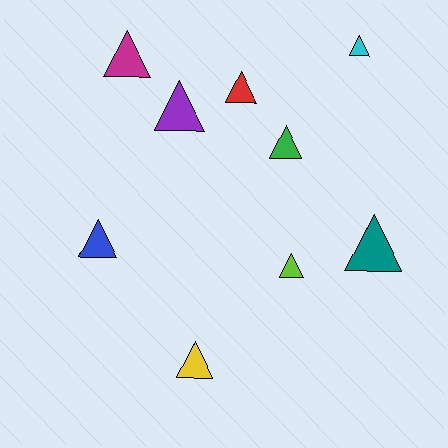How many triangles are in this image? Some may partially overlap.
There are 9 triangles.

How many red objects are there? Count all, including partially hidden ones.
There is 1 red object.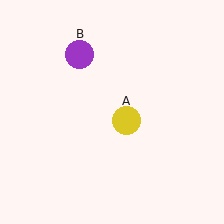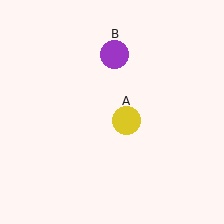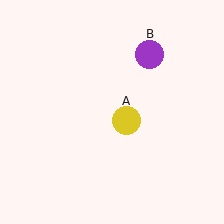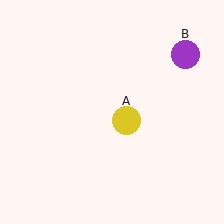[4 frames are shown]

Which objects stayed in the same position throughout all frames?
Yellow circle (object A) remained stationary.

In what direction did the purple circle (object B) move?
The purple circle (object B) moved right.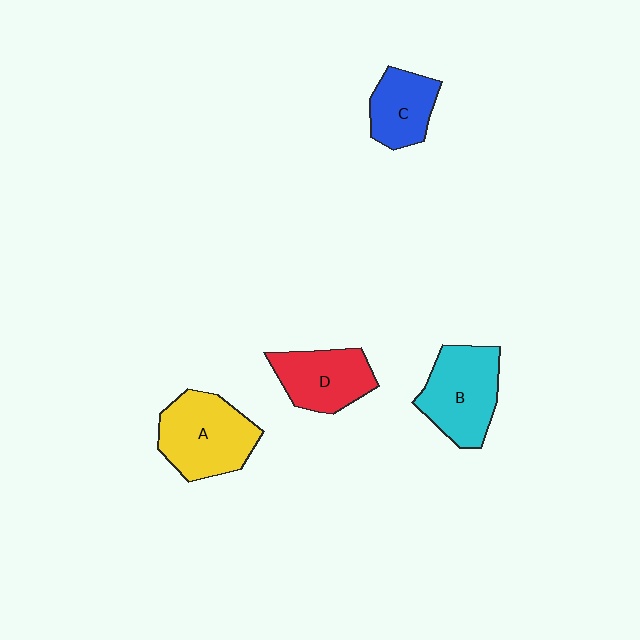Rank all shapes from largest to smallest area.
From largest to smallest: A (yellow), B (cyan), D (red), C (blue).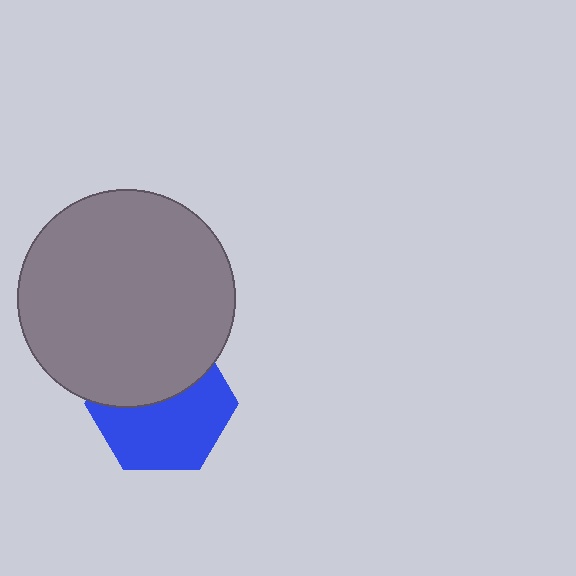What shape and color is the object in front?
The object in front is a gray circle.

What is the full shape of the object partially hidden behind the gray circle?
The partially hidden object is a blue hexagon.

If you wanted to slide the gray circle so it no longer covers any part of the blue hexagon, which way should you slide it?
Slide it up — that is the most direct way to separate the two shapes.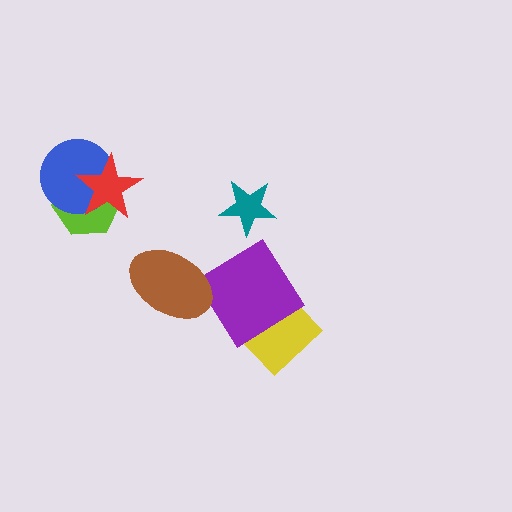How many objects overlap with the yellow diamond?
1 object overlaps with the yellow diamond.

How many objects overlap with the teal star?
0 objects overlap with the teal star.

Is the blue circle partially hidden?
Yes, it is partially covered by another shape.